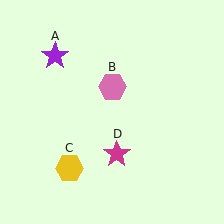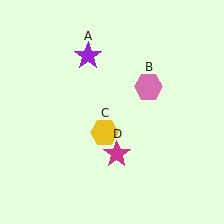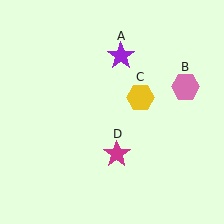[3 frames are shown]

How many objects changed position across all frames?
3 objects changed position: purple star (object A), pink hexagon (object B), yellow hexagon (object C).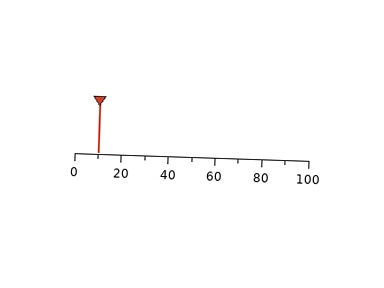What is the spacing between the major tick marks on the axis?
The major ticks are spaced 20 apart.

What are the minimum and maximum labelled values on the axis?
The axis runs from 0 to 100.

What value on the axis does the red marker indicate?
The marker indicates approximately 10.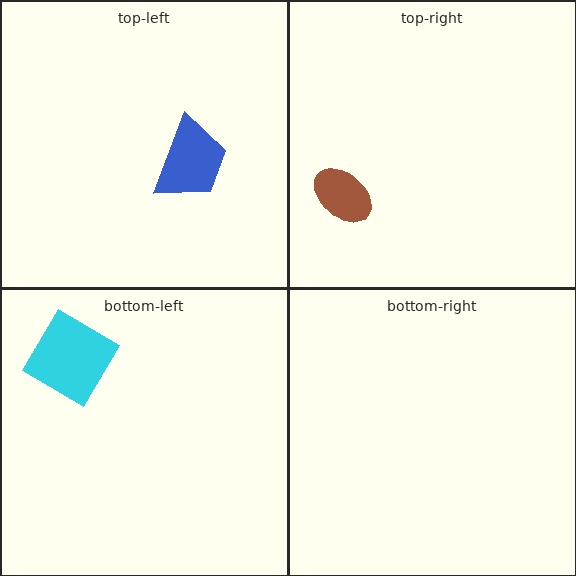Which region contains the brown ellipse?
The top-right region.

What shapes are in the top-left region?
The blue trapezoid.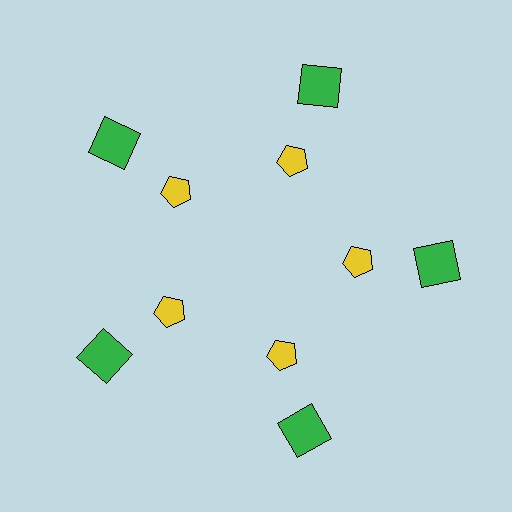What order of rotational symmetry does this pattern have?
This pattern has 5-fold rotational symmetry.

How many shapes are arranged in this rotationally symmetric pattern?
There are 10 shapes, arranged in 5 groups of 2.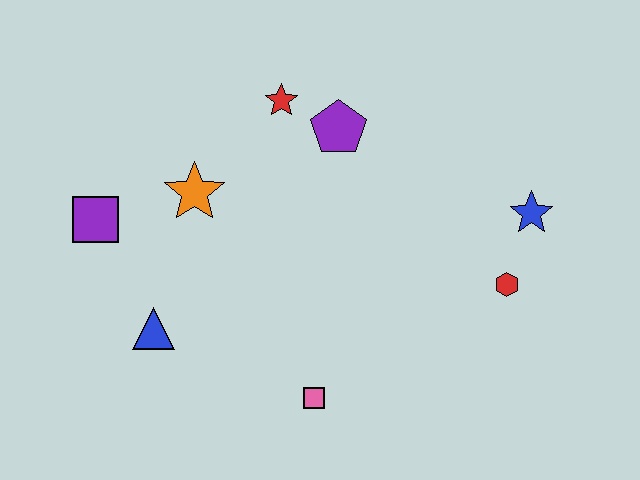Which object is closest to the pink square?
The blue triangle is closest to the pink square.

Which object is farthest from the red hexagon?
The purple square is farthest from the red hexagon.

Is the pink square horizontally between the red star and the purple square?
No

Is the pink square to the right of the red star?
Yes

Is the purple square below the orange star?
Yes